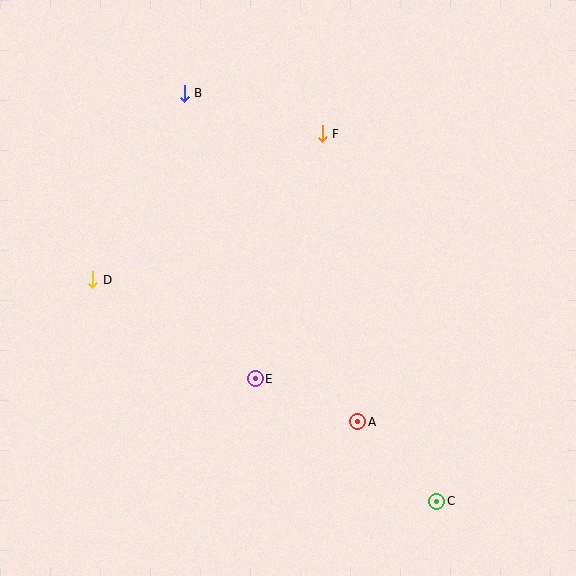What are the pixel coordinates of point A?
Point A is at (358, 422).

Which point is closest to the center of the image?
Point E at (255, 379) is closest to the center.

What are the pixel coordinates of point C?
Point C is at (437, 501).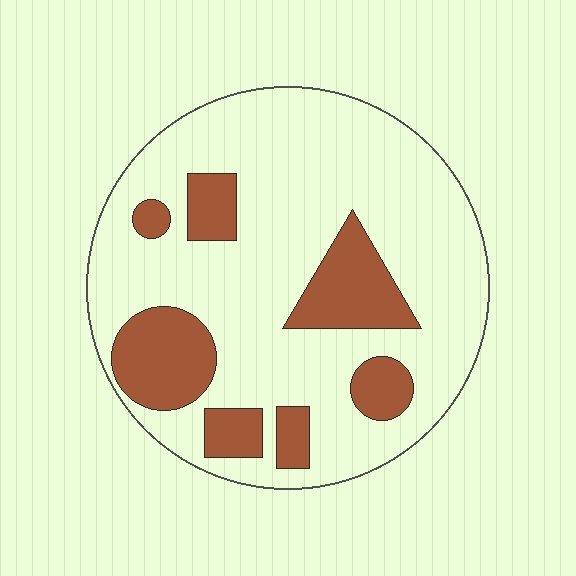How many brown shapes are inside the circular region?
7.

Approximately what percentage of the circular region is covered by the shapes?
Approximately 25%.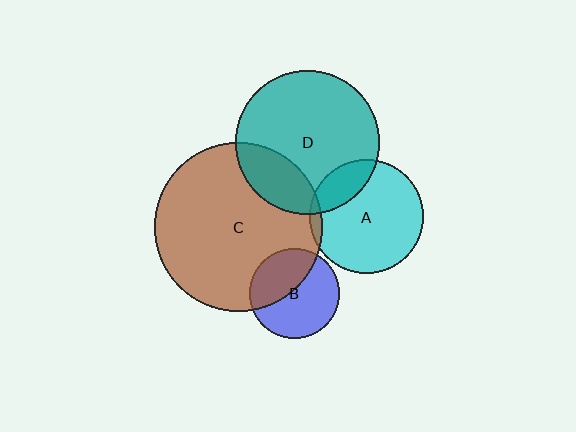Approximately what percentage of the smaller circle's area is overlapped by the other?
Approximately 40%.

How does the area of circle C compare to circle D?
Approximately 1.4 times.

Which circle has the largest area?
Circle C (brown).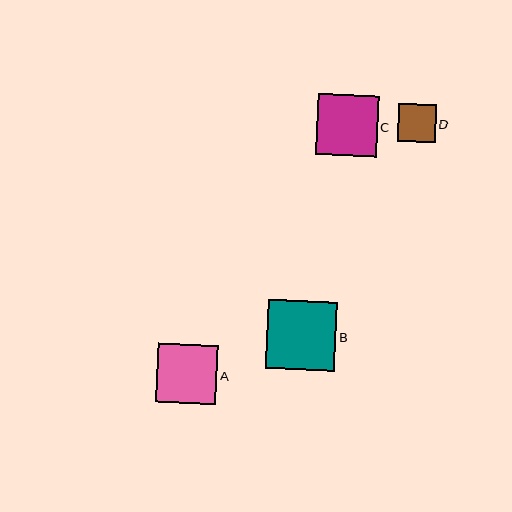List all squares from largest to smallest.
From largest to smallest: B, C, A, D.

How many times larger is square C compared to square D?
Square C is approximately 1.6 times the size of square D.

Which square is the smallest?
Square D is the smallest with a size of approximately 38 pixels.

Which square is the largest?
Square B is the largest with a size of approximately 69 pixels.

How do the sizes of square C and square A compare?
Square C and square A are approximately the same size.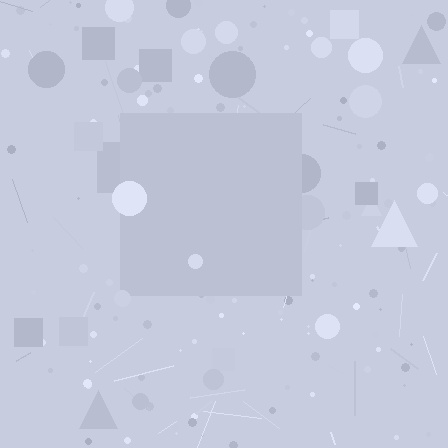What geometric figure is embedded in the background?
A square is embedded in the background.